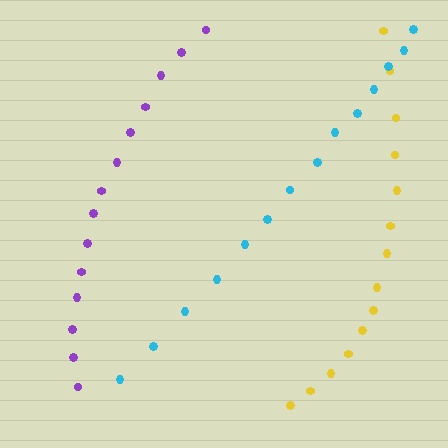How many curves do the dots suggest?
There are 3 distinct paths.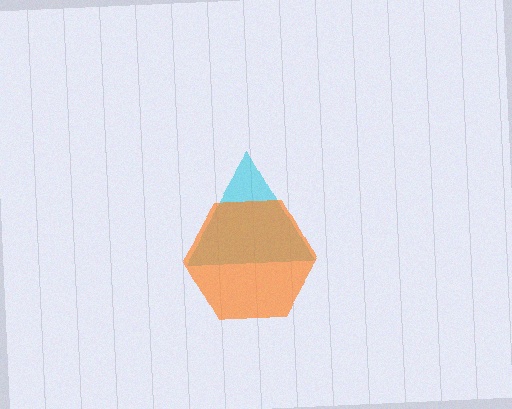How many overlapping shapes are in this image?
There are 2 overlapping shapes in the image.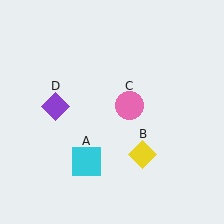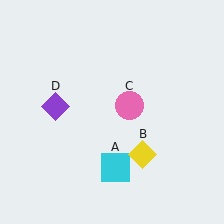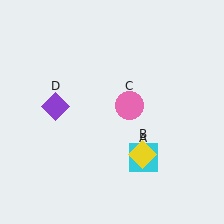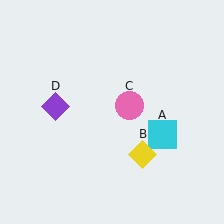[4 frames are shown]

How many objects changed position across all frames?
1 object changed position: cyan square (object A).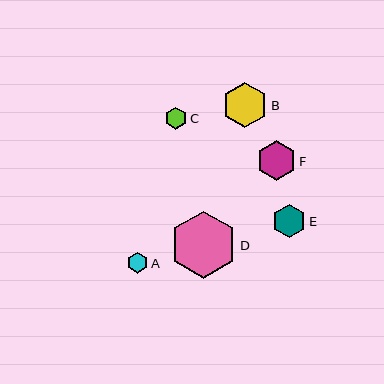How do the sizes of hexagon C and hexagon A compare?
Hexagon C and hexagon A are approximately the same size.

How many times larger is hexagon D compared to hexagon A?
Hexagon D is approximately 3.3 times the size of hexagon A.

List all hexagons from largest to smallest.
From largest to smallest: D, B, F, E, C, A.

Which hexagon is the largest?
Hexagon D is the largest with a size of approximately 67 pixels.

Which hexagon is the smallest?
Hexagon A is the smallest with a size of approximately 21 pixels.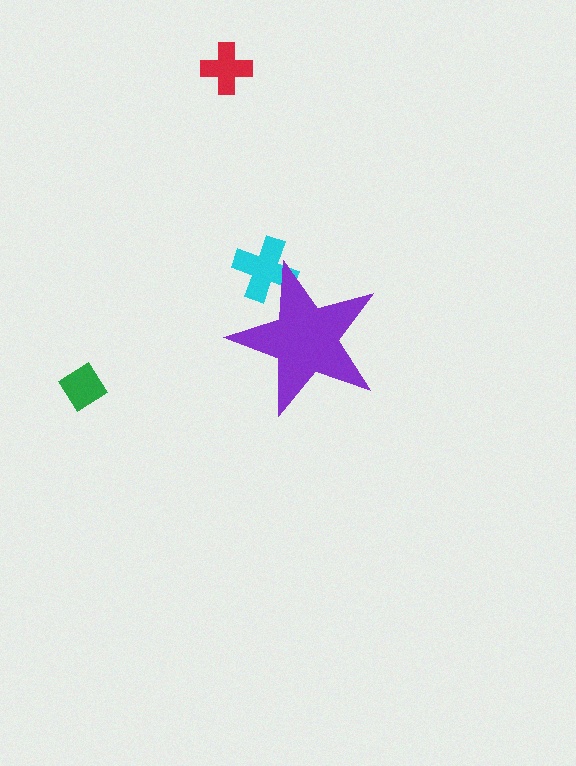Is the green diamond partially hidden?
No, the green diamond is fully visible.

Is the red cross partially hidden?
No, the red cross is fully visible.